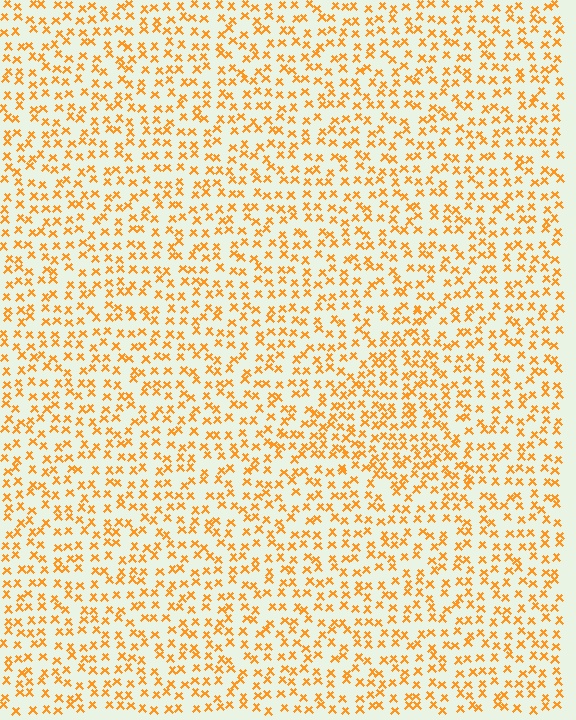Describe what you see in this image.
The image contains small orange elements arranged at two different densities. A triangle-shaped region is visible where the elements are more densely packed than the surrounding area.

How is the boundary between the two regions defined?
The boundary is defined by a change in element density (approximately 1.5x ratio). All elements are the same color, size, and shape.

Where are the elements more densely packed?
The elements are more densely packed inside the triangle boundary.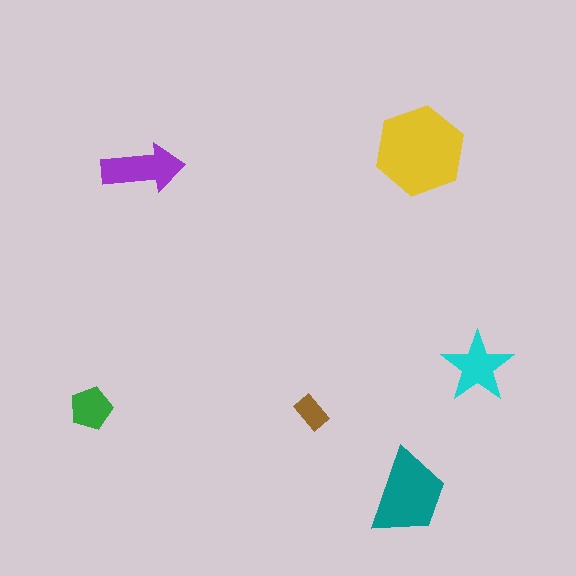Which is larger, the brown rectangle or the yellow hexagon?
The yellow hexagon.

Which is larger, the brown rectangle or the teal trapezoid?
The teal trapezoid.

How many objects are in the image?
There are 6 objects in the image.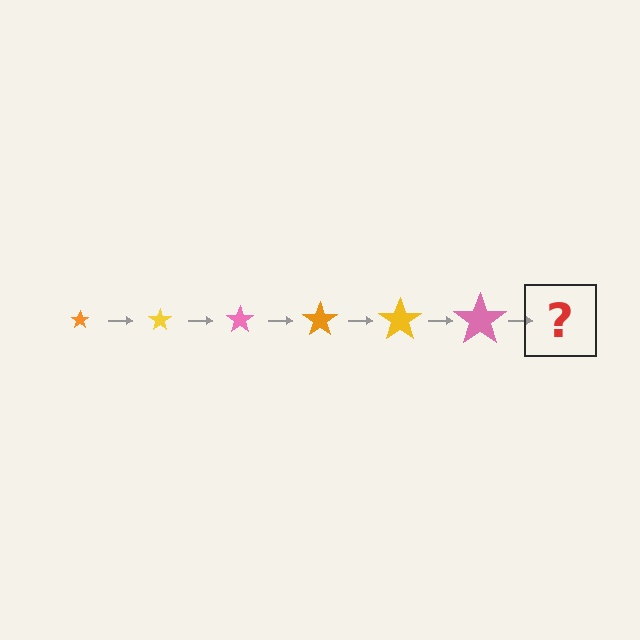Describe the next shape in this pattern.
It should be an orange star, larger than the previous one.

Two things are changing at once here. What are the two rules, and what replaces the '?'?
The two rules are that the star grows larger each step and the color cycles through orange, yellow, and pink. The '?' should be an orange star, larger than the previous one.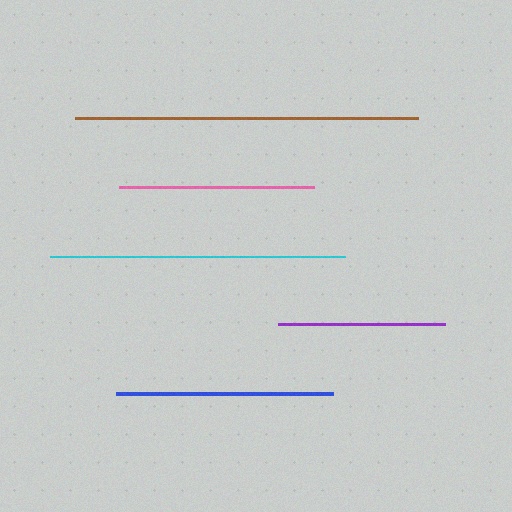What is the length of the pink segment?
The pink segment is approximately 196 pixels long.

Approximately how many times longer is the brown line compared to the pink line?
The brown line is approximately 1.8 times the length of the pink line.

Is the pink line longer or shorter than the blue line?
The blue line is longer than the pink line.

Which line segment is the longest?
The brown line is the longest at approximately 343 pixels.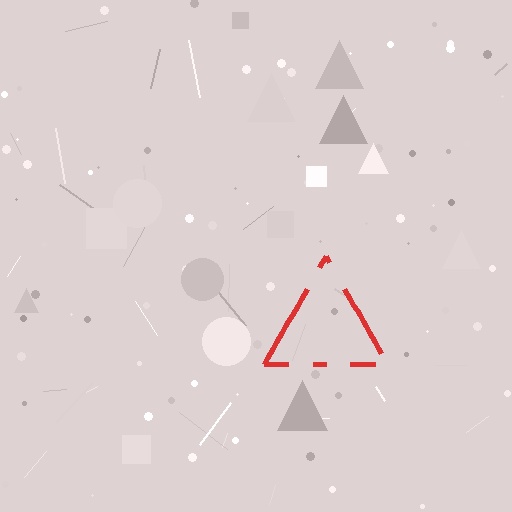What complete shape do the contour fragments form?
The contour fragments form a triangle.